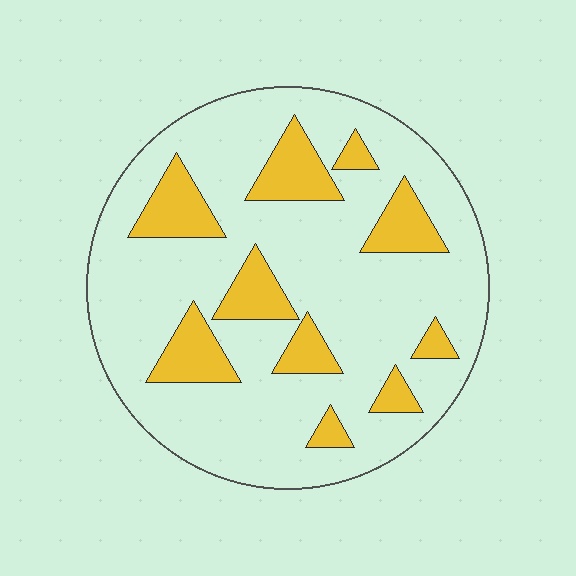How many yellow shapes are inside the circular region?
10.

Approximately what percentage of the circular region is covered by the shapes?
Approximately 20%.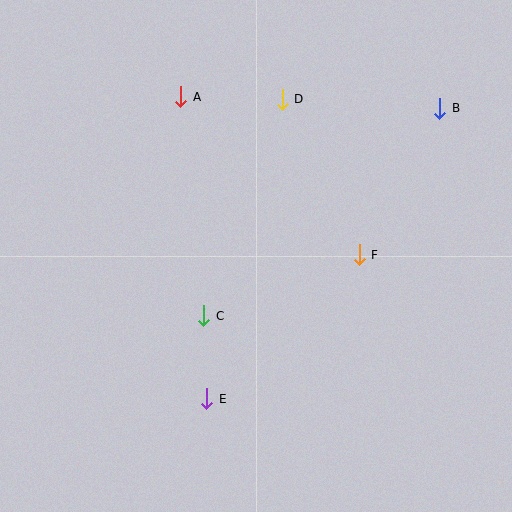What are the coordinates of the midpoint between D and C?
The midpoint between D and C is at (243, 208).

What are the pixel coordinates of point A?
Point A is at (181, 97).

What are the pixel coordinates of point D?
Point D is at (282, 99).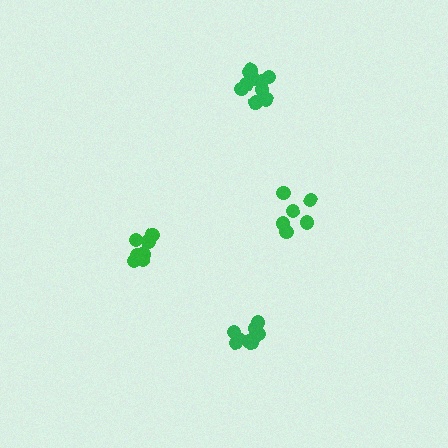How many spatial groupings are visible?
There are 4 spatial groupings.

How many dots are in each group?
Group 1: 6 dots, Group 2: 8 dots, Group 3: 9 dots, Group 4: 10 dots (33 total).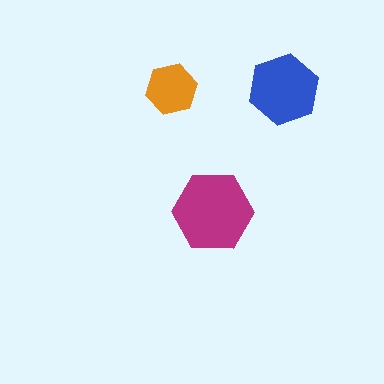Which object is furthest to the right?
The blue hexagon is rightmost.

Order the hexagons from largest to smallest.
the magenta one, the blue one, the orange one.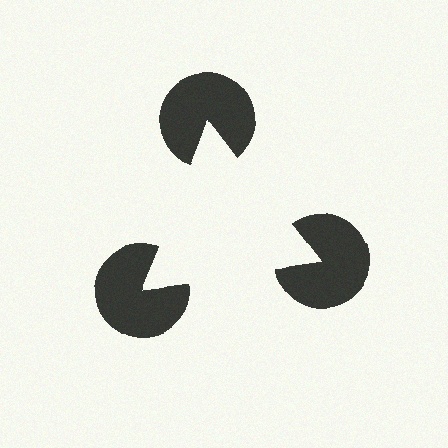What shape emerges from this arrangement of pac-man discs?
An illusory triangle — its edges are inferred from the aligned wedge cuts in the pac-man discs, not physically drawn.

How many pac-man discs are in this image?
There are 3 — one at each vertex of the illusory triangle.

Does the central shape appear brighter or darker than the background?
It typically appears slightly brighter than the background, even though no actual brightness change is drawn.